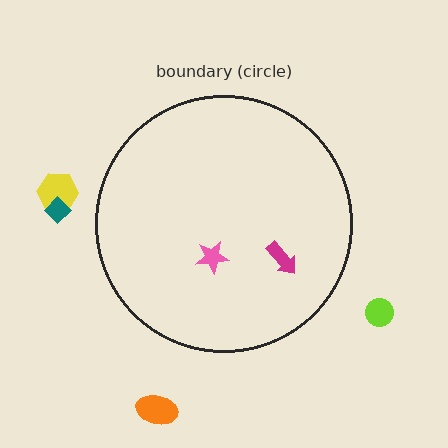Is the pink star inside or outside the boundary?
Inside.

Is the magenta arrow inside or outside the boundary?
Inside.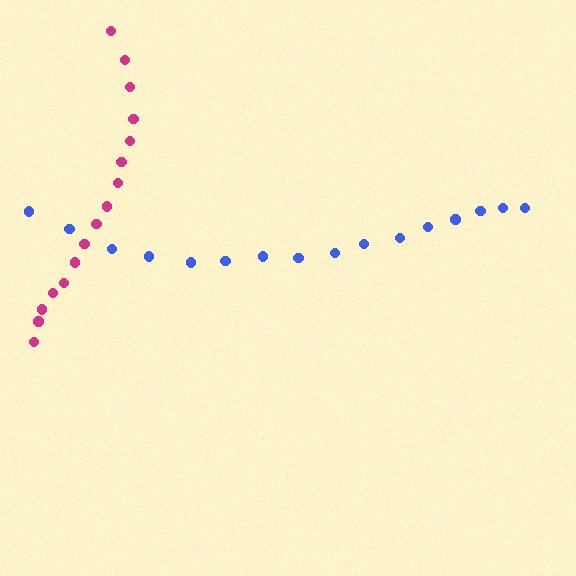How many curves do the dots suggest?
There are 2 distinct paths.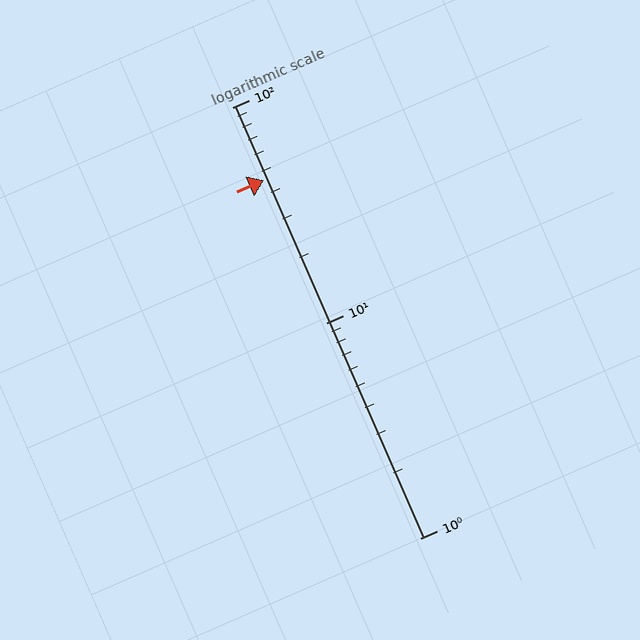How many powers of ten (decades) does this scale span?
The scale spans 2 decades, from 1 to 100.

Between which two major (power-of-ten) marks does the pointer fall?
The pointer is between 10 and 100.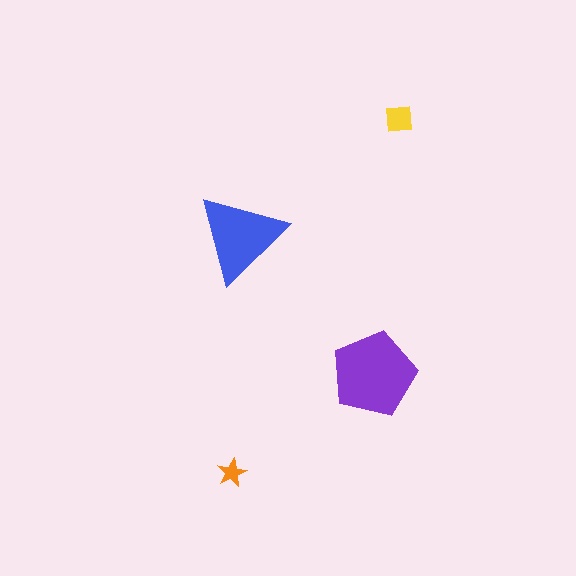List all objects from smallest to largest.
The orange star, the yellow square, the blue triangle, the purple pentagon.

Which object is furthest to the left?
The orange star is leftmost.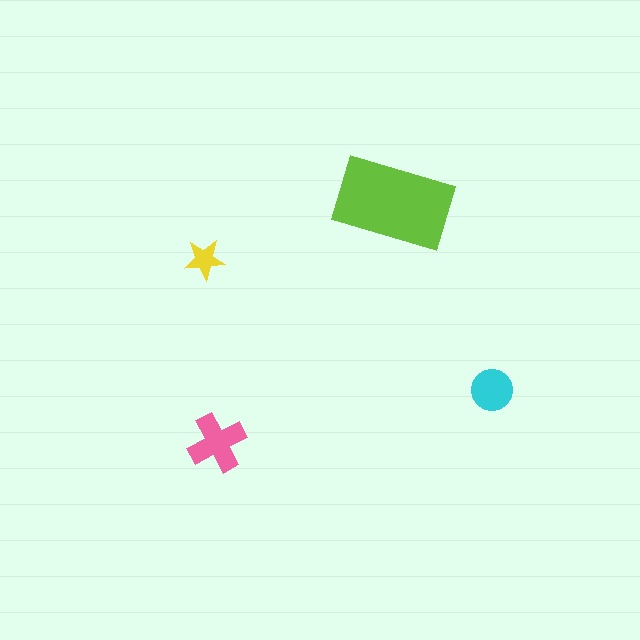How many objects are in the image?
There are 4 objects in the image.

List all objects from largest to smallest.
The lime rectangle, the pink cross, the cyan circle, the yellow star.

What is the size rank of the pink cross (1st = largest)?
2nd.